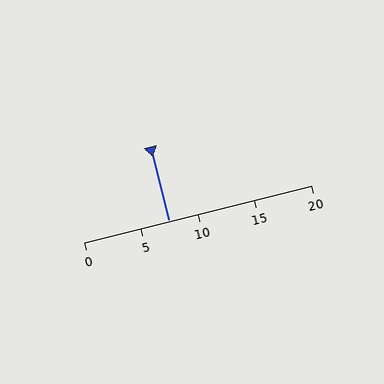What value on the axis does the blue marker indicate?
The marker indicates approximately 7.5.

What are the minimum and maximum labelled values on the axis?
The axis runs from 0 to 20.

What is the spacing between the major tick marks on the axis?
The major ticks are spaced 5 apart.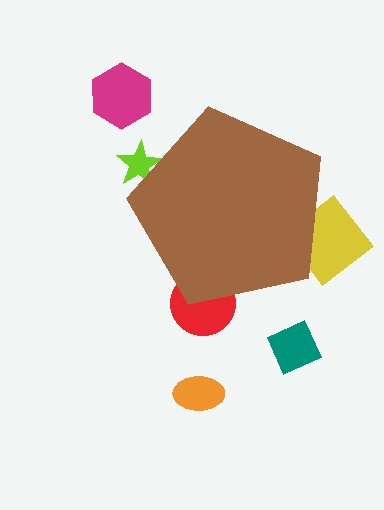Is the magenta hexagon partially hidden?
No, the magenta hexagon is fully visible.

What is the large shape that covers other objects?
A brown pentagon.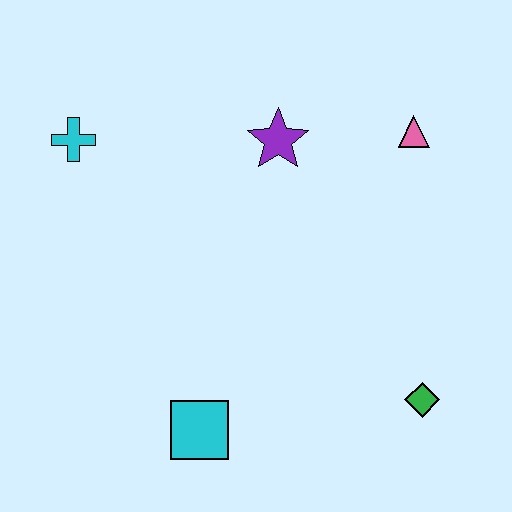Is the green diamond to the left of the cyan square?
No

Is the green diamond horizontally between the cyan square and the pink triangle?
No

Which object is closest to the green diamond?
The cyan square is closest to the green diamond.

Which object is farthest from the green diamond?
The cyan cross is farthest from the green diamond.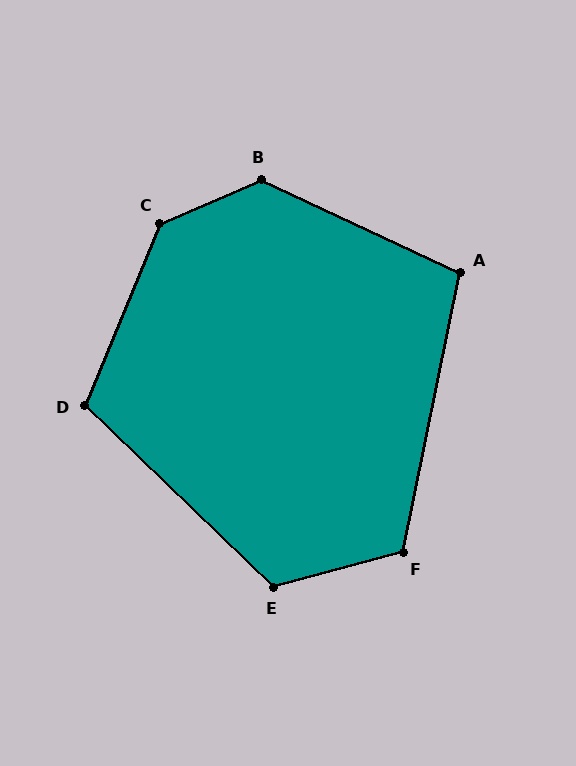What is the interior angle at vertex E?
Approximately 121 degrees (obtuse).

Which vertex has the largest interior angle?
C, at approximately 136 degrees.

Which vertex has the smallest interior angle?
A, at approximately 103 degrees.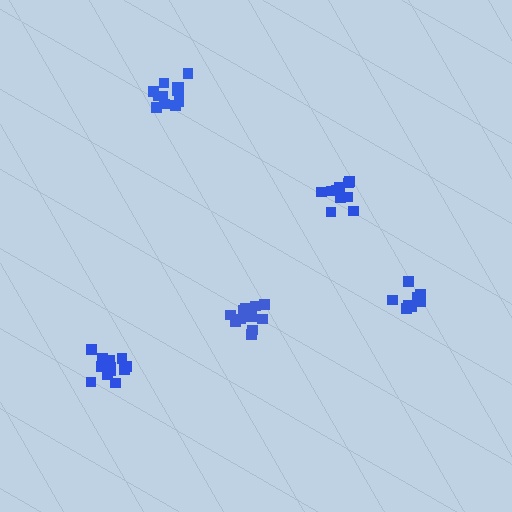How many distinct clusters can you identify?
There are 5 distinct clusters.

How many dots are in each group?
Group 1: 10 dots, Group 2: 8 dots, Group 3: 13 dots, Group 4: 14 dots, Group 5: 12 dots (57 total).